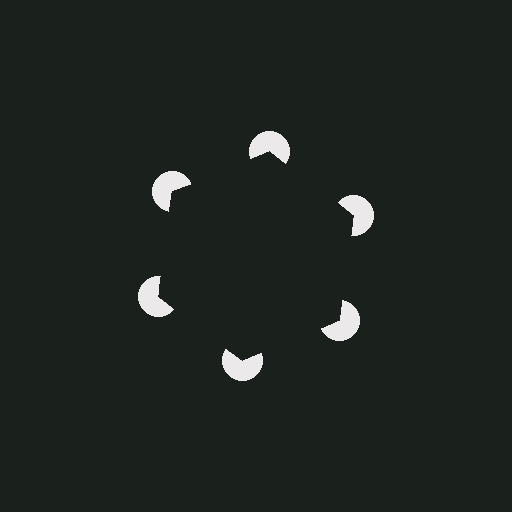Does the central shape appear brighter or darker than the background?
It typically appears slightly darker than the background, even though no actual brightness change is drawn.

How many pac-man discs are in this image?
There are 6 — one at each vertex of the illusory hexagon.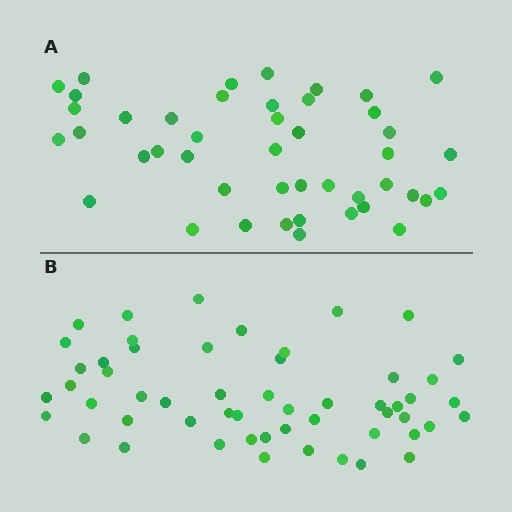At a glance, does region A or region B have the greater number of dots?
Region B (the bottom region) has more dots.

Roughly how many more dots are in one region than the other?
Region B has roughly 8 or so more dots than region A.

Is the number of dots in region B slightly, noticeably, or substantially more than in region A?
Region B has only slightly more — the two regions are fairly close. The ratio is roughly 1.2 to 1.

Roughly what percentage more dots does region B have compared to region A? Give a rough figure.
About 20% more.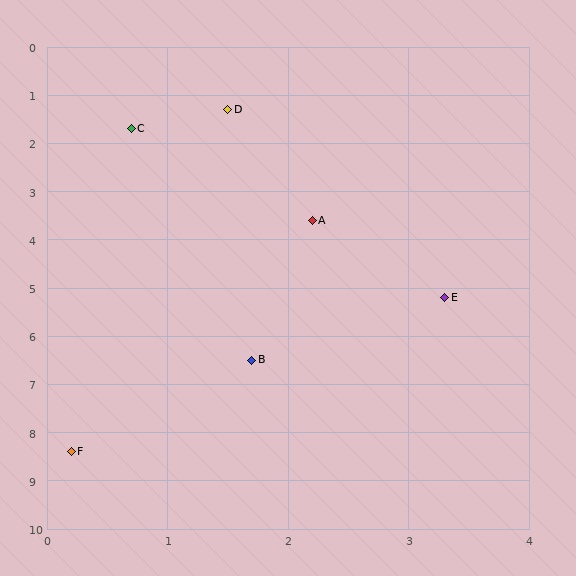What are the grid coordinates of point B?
Point B is at approximately (1.7, 6.5).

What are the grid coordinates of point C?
Point C is at approximately (0.7, 1.7).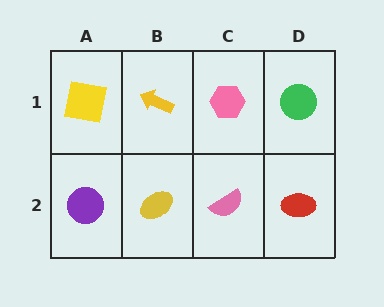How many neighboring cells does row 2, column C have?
3.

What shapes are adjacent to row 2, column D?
A green circle (row 1, column D), a pink semicircle (row 2, column C).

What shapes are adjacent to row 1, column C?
A pink semicircle (row 2, column C), a yellow arrow (row 1, column B), a green circle (row 1, column D).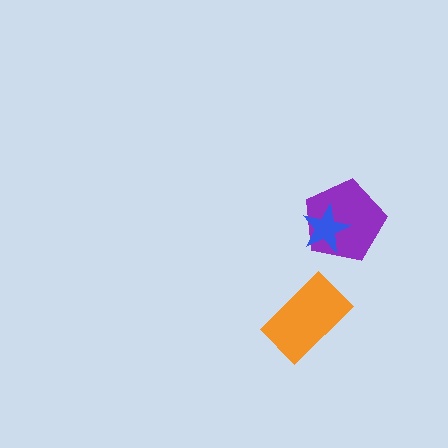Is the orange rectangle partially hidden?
No, no other shape covers it.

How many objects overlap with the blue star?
1 object overlaps with the blue star.